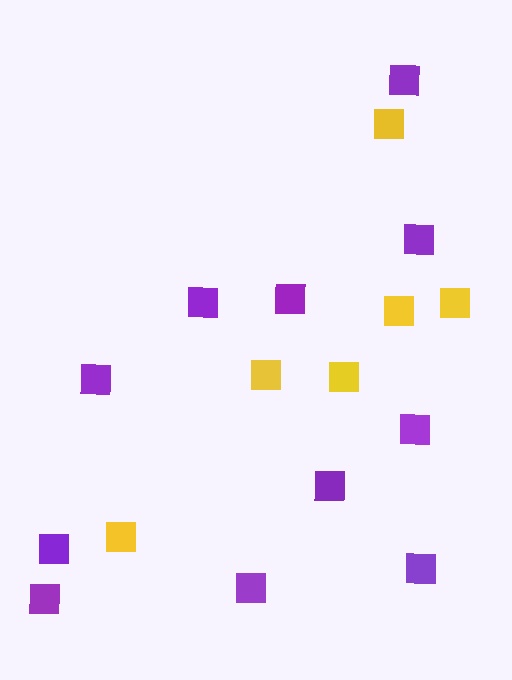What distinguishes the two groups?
There are 2 groups: one group of yellow squares (6) and one group of purple squares (11).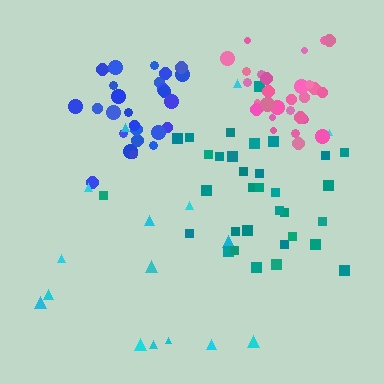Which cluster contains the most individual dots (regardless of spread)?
Teal (33).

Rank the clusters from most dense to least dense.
pink, blue, teal, cyan.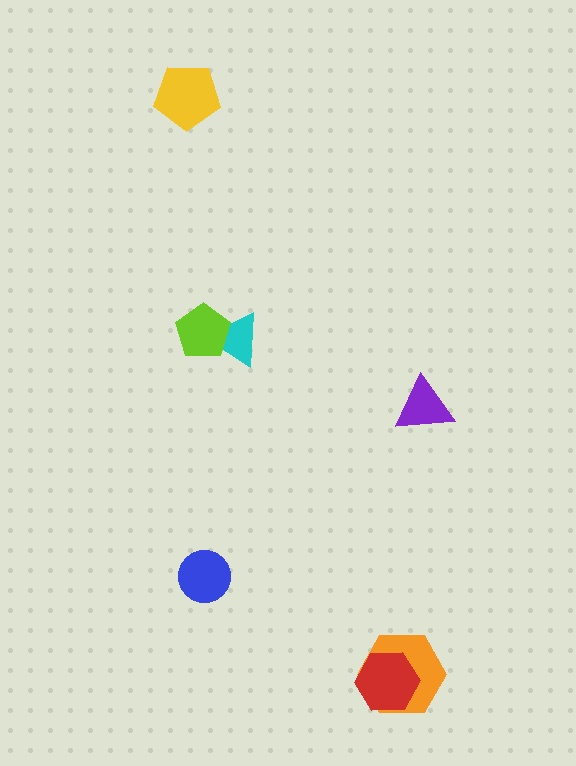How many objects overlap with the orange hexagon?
1 object overlaps with the orange hexagon.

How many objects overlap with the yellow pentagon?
0 objects overlap with the yellow pentagon.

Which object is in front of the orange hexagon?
The red hexagon is in front of the orange hexagon.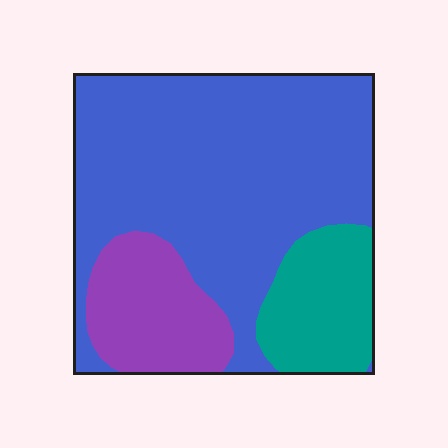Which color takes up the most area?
Blue, at roughly 65%.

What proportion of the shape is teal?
Teal covers 17% of the shape.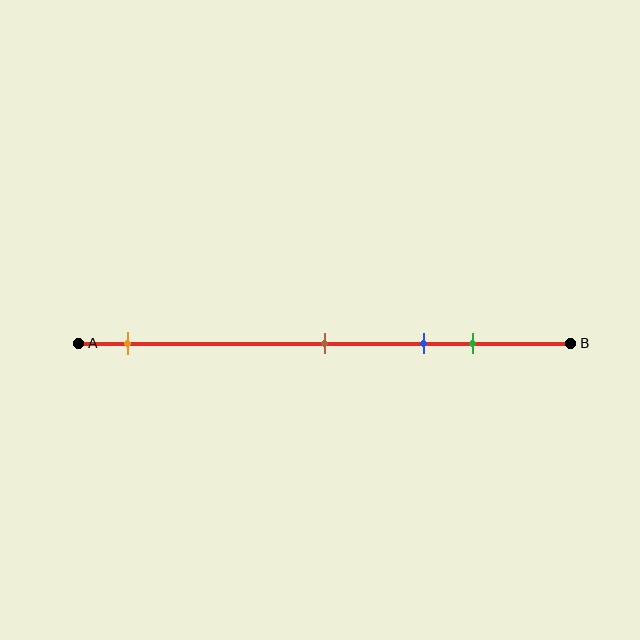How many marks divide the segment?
There are 4 marks dividing the segment.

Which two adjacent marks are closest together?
The blue and green marks are the closest adjacent pair.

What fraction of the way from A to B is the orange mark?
The orange mark is approximately 10% (0.1) of the way from A to B.